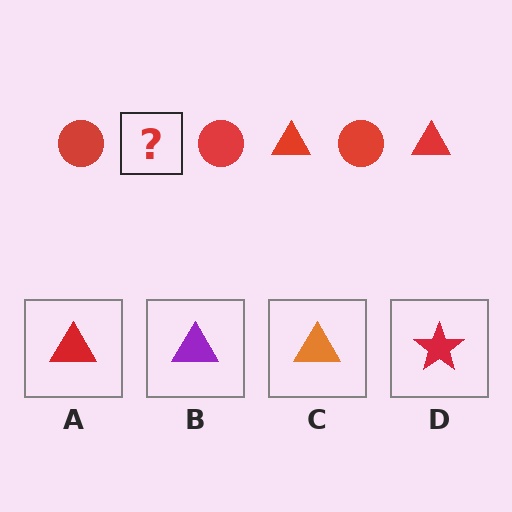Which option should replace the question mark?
Option A.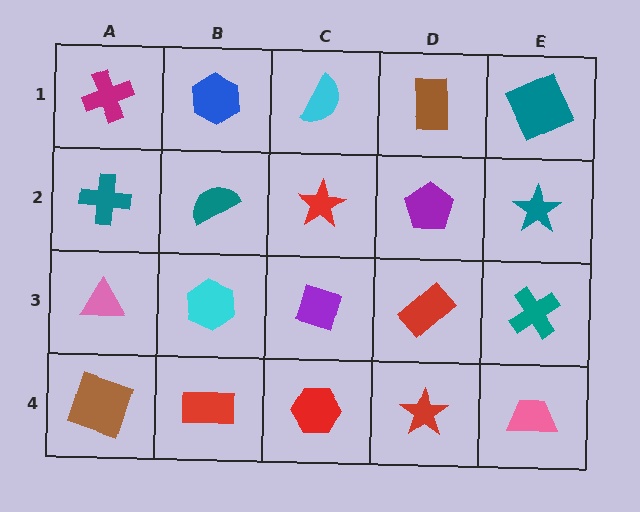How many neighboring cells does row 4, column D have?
3.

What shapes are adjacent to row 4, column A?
A pink triangle (row 3, column A), a red rectangle (row 4, column B).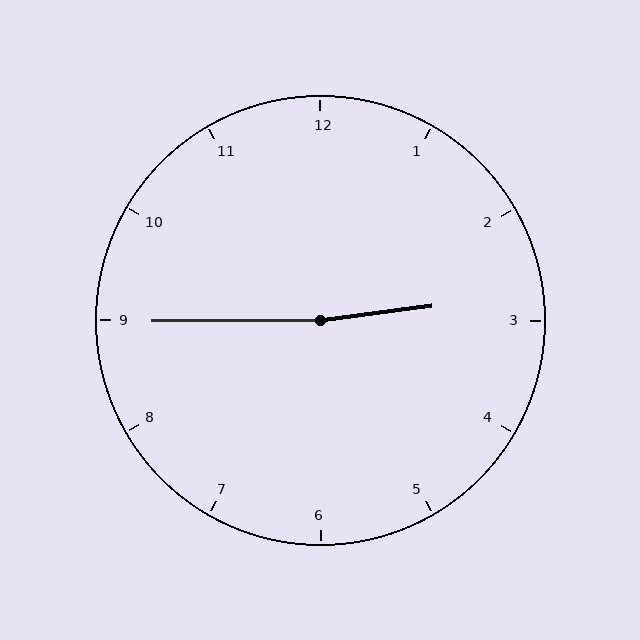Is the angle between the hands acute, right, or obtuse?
It is obtuse.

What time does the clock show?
2:45.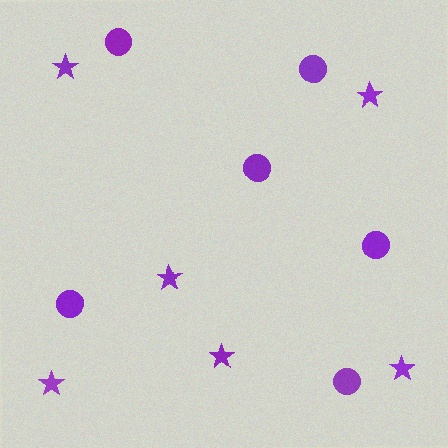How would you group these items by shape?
There are 2 groups: one group of stars (6) and one group of circles (6).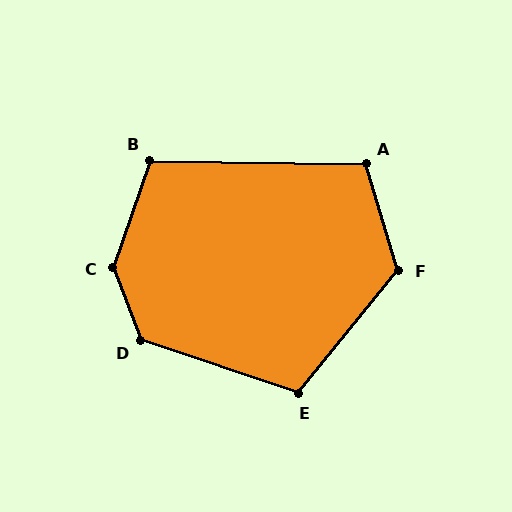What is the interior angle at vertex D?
Approximately 129 degrees (obtuse).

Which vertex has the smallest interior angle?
B, at approximately 108 degrees.